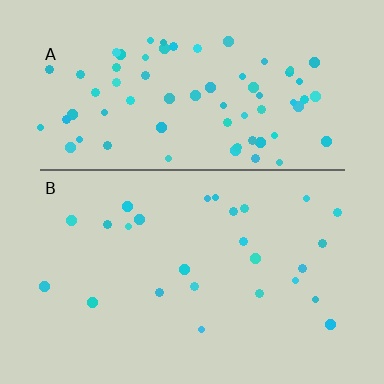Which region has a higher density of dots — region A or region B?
A (the top).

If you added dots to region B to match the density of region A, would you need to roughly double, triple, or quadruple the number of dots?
Approximately triple.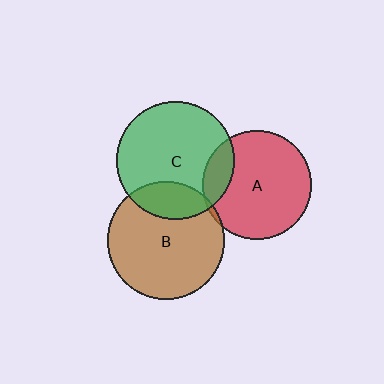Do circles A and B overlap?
Yes.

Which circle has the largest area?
Circle C (green).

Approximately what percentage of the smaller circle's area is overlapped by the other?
Approximately 5%.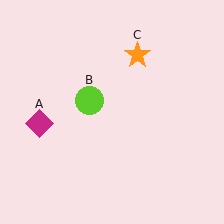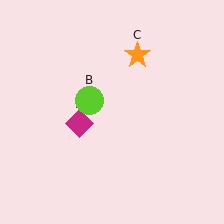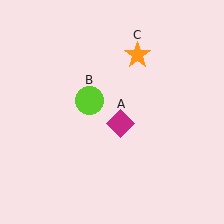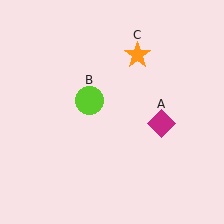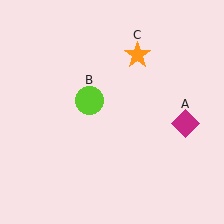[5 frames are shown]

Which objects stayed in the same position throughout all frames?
Lime circle (object B) and orange star (object C) remained stationary.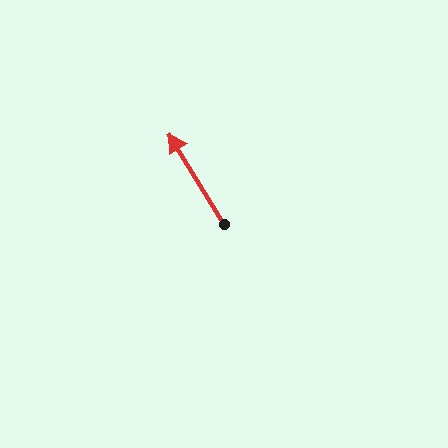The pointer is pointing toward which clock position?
Roughly 11 o'clock.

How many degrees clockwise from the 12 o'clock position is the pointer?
Approximately 329 degrees.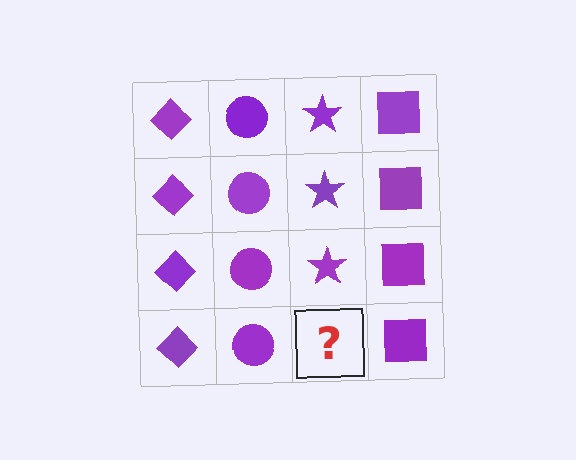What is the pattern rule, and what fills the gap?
The rule is that each column has a consistent shape. The gap should be filled with a purple star.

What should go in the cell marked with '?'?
The missing cell should contain a purple star.